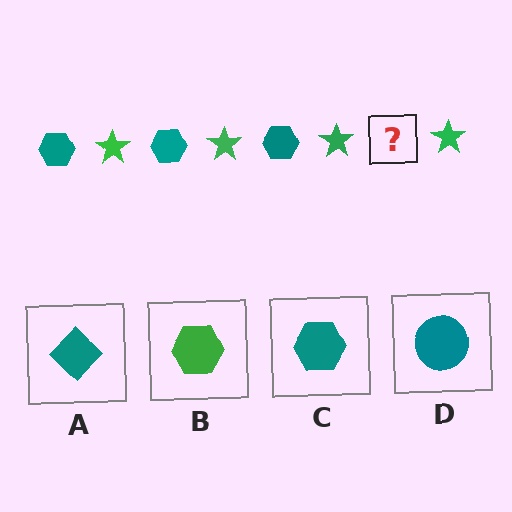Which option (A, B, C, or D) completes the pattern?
C.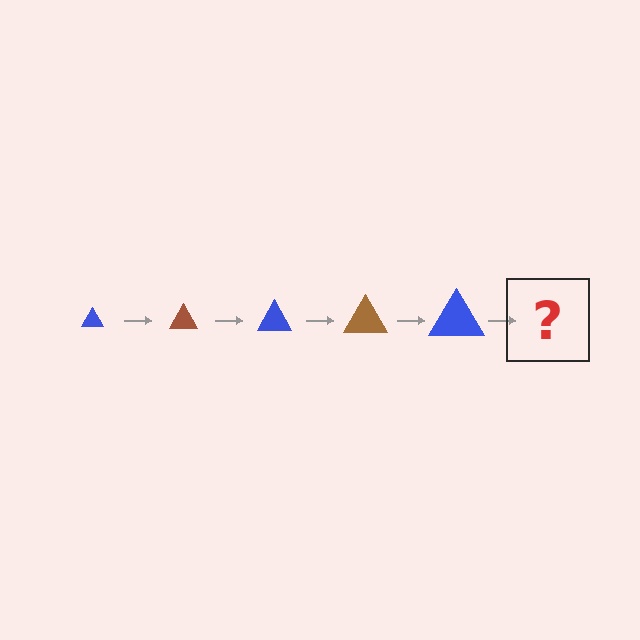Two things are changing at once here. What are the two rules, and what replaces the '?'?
The two rules are that the triangle grows larger each step and the color cycles through blue and brown. The '?' should be a brown triangle, larger than the previous one.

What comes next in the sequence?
The next element should be a brown triangle, larger than the previous one.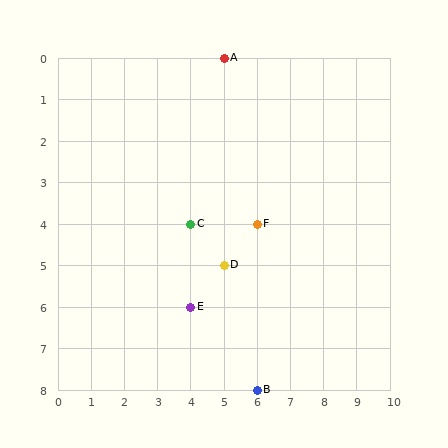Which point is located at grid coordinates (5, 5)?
Point D is at (5, 5).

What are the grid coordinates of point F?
Point F is at grid coordinates (6, 4).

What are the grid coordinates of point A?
Point A is at grid coordinates (5, 0).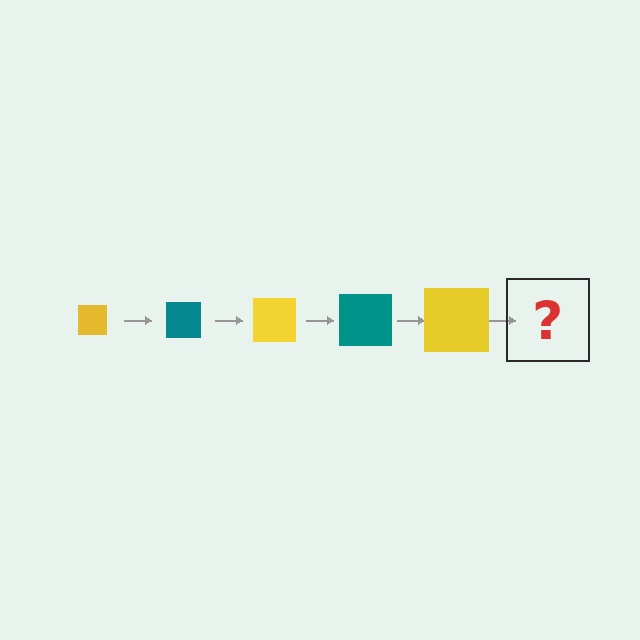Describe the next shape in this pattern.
It should be a teal square, larger than the previous one.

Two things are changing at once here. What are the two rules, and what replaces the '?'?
The two rules are that the square grows larger each step and the color cycles through yellow and teal. The '?' should be a teal square, larger than the previous one.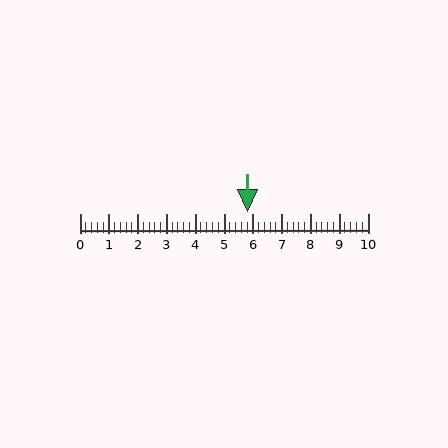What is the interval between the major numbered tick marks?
The major tick marks are spaced 1 units apart.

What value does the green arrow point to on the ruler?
The green arrow points to approximately 5.8.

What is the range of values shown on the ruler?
The ruler shows values from 0 to 10.